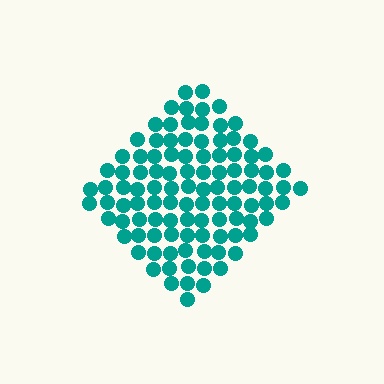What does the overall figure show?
The overall figure shows a diamond.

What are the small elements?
The small elements are circles.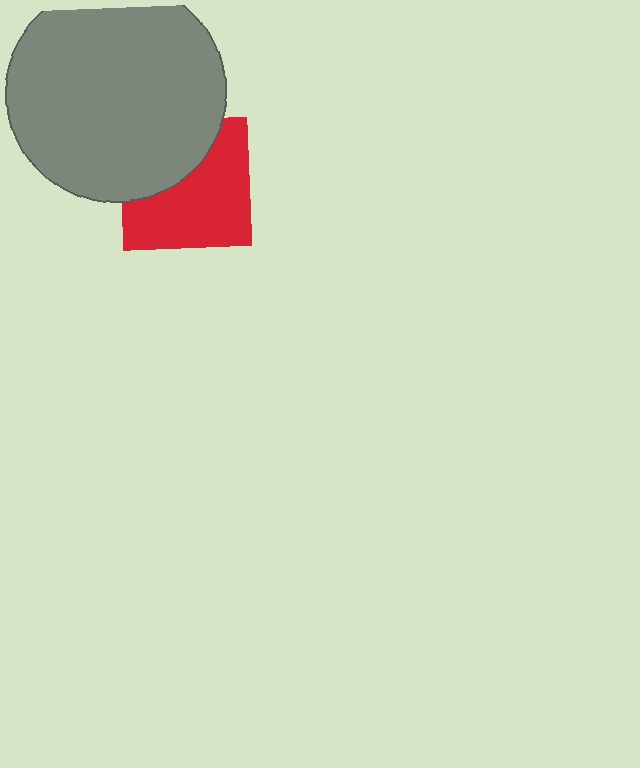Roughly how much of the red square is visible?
About half of it is visible (roughly 62%).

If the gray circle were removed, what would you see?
You would see the complete red square.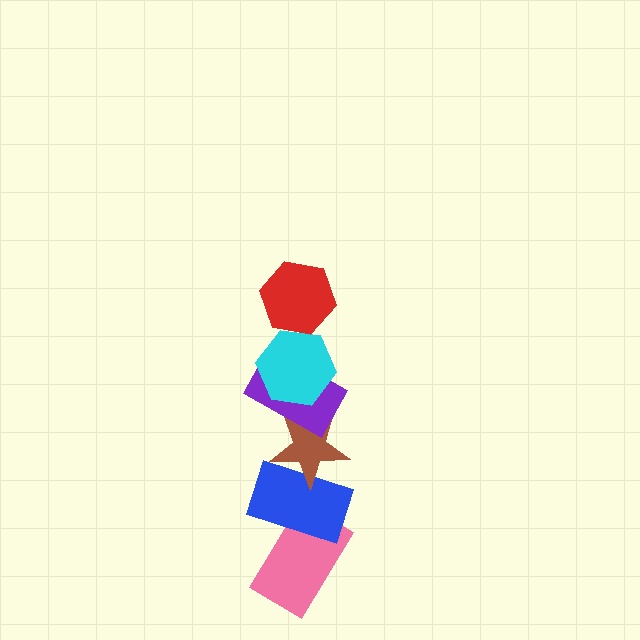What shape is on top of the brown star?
The purple rectangle is on top of the brown star.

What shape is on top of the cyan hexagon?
The red hexagon is on top of the cyan hexagon.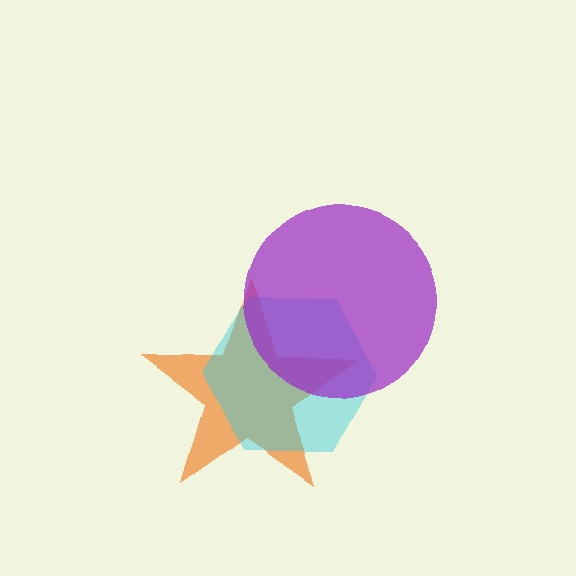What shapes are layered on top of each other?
The layered shapes are: an orange star, a cyan hexagon, a purple circle.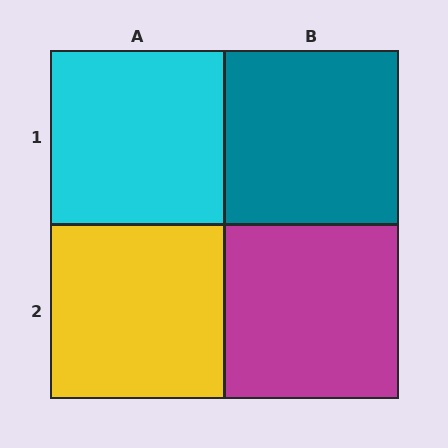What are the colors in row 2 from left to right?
Yellow, magenta.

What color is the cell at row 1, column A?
Cyan.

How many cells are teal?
1 cell is teal.